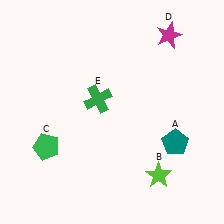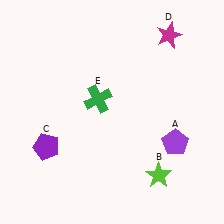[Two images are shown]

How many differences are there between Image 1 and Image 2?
There are 2 differences between the two images.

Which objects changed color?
A changed from teal to purple. C changed from green to purple.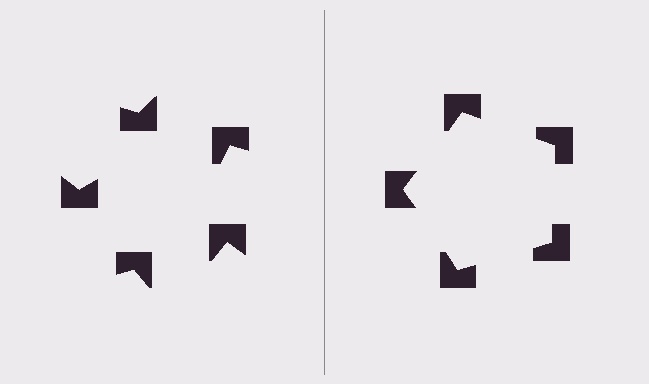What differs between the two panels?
The notched squares are positioned identically on both sides; only the wedge orientations differ. On the right they align to a pentagon; on the left they are misaligned.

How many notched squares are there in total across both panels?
10 — 5 on each side.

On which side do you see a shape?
An illusory pentagon appears on the right side. On the left side the wedge cuts are rotated, so no coherent shape forms.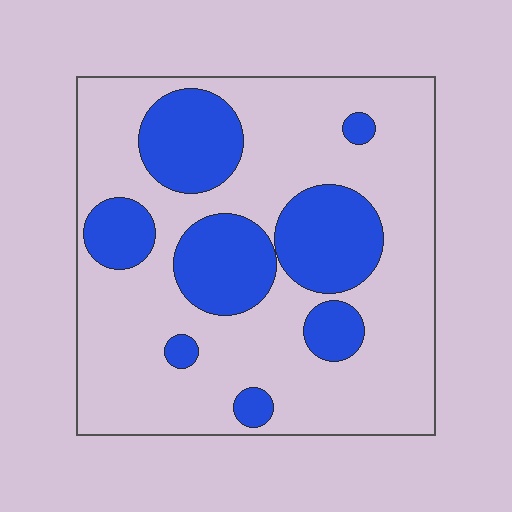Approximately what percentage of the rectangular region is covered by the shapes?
Approximately 30%.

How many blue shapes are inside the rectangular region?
8.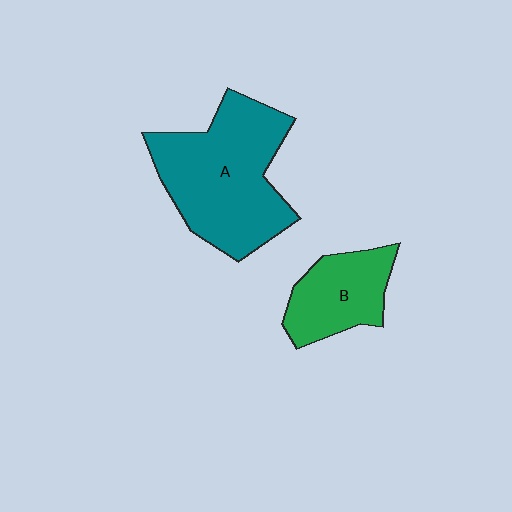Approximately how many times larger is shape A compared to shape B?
Approximately 2.0 times.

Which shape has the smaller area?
Shape B (green).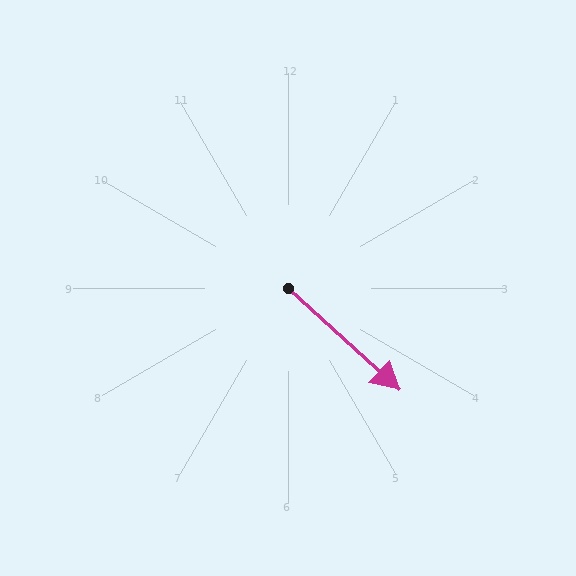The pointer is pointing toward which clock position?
Roughly 4 o'clock.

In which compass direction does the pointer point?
Southeast.